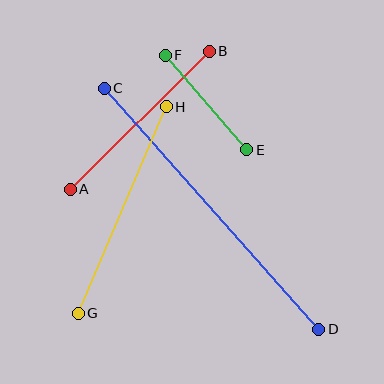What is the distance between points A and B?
The distance is approximately 196 pixels.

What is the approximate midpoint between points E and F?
The midpoint is at approximately (206, 103) pixels.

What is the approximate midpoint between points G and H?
The midpoint is at approximately (122, 210) pixels.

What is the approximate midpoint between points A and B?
The midpoint is at approximately (140, 120) pixels.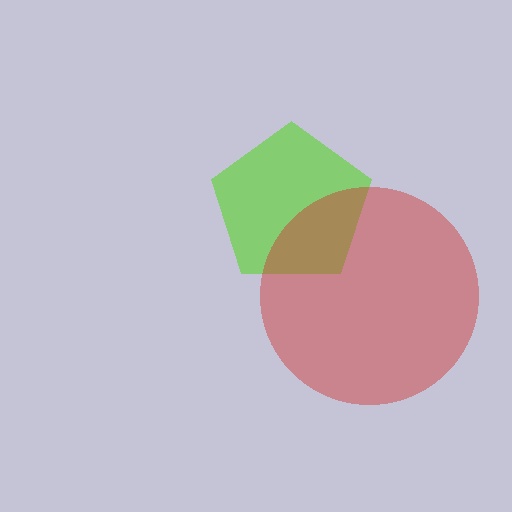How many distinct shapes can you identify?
There are 2 distinct shapes: a lime pentagon, a red circle.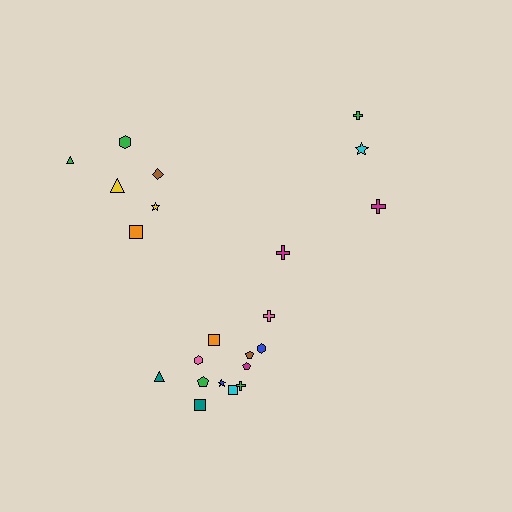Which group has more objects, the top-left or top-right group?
The top-left group.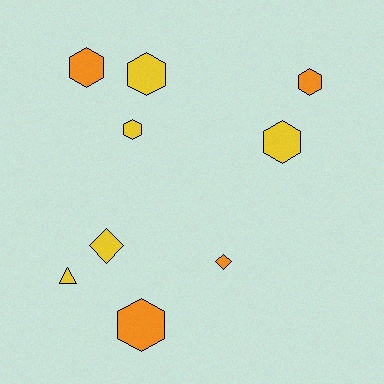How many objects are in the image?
There are 9 objects.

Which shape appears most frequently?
Hexagon, with 6 objects.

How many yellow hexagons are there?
There are 3 yellow hexagons.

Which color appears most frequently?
Yellow, with 5 objects.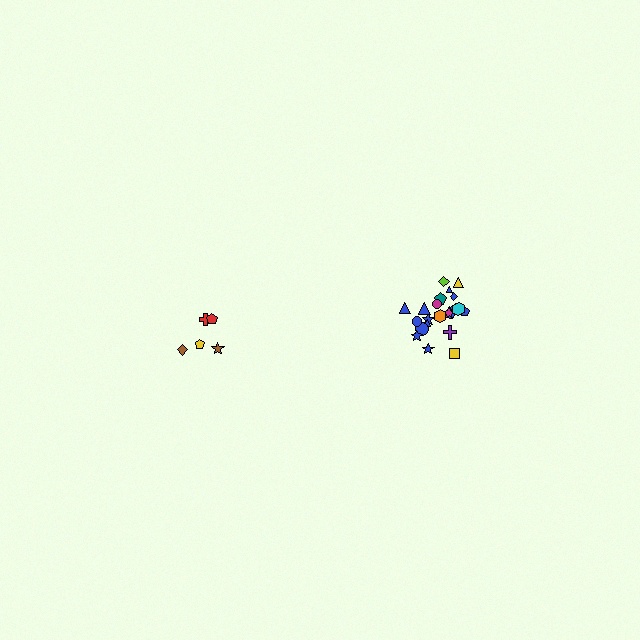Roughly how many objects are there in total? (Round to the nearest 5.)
Roughly 25 objects in total.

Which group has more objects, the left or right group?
The right group.